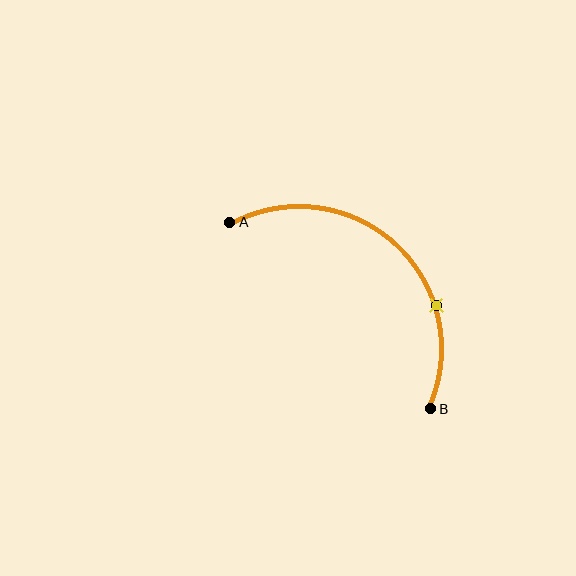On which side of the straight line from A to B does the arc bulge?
The arc bulges above and to the right of the straight line connecting A and B.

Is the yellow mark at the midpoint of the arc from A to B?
No. The yellow mark lies on the arc but is closer to endpoint B. The arc midpoint would be at the point on the curve equidistant along the arc from both A and B.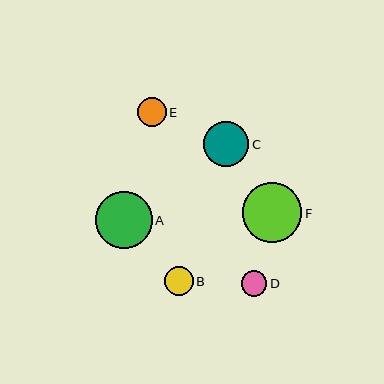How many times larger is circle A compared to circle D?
Circle A is approximately 2.2 times the size of circle D.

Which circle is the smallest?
Circle D is the smallest with a size of approximately 26 pixels.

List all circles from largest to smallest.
From largest to smallest: F, A, C, E, B, D.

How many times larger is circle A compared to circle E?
Circle A is approximately 2.0 times the size of circle E.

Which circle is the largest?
Circle F is the largest with a size of approximately 59 pixels.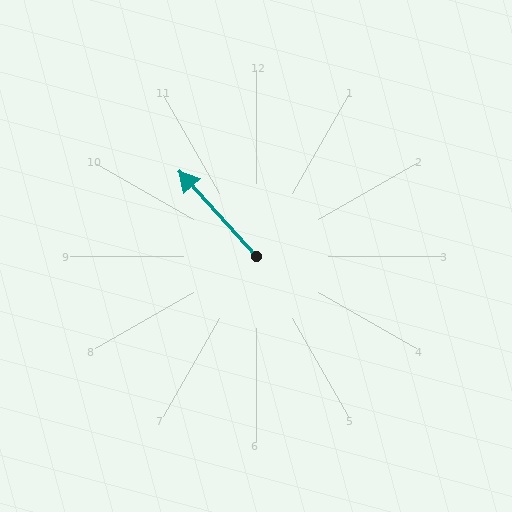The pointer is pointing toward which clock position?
Roughly 11 o'clock.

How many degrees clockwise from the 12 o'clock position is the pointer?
Approximately 318 degrees.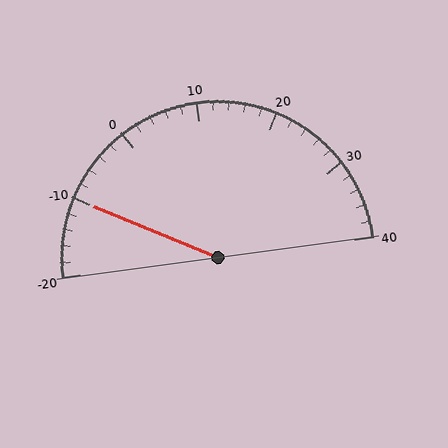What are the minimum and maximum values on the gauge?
The gauge ranges from -20 to 40.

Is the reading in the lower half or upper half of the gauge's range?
The reading is in the lower half of the range (-20 to 40).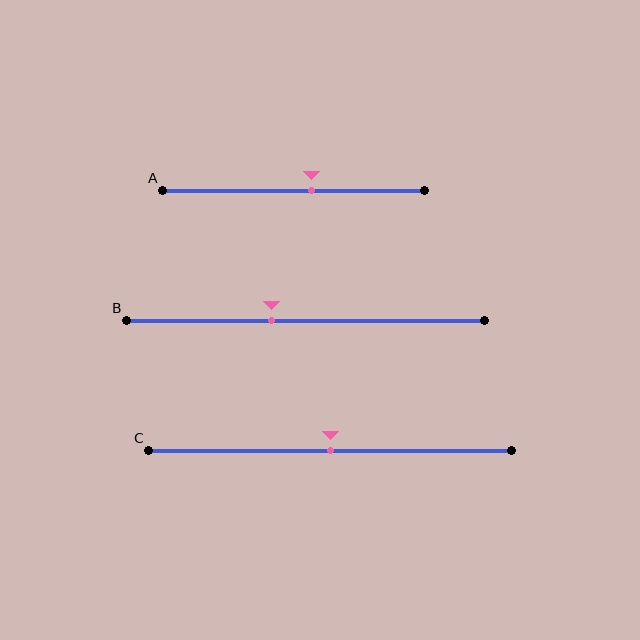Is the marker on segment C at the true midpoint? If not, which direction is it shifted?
Yes, the marker on segment C is at the true midpoint.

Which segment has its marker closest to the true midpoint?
Segment C has its marker closest to the true midpoint.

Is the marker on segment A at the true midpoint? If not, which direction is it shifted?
No, the marker on segment A is shifted to the right by about 7% of the segment length.